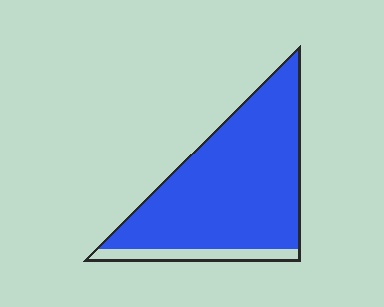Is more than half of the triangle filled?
Yes.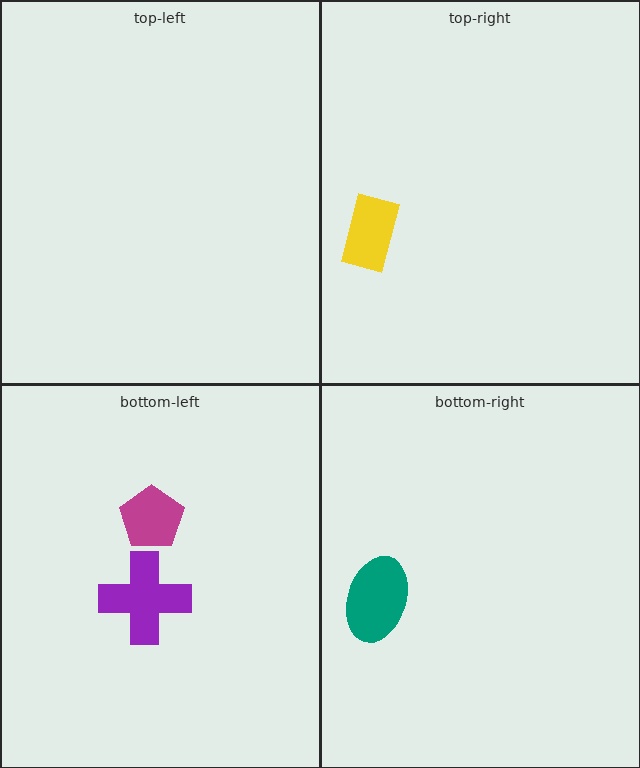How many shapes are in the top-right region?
1.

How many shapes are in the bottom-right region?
1.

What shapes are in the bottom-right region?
The teal ellipse.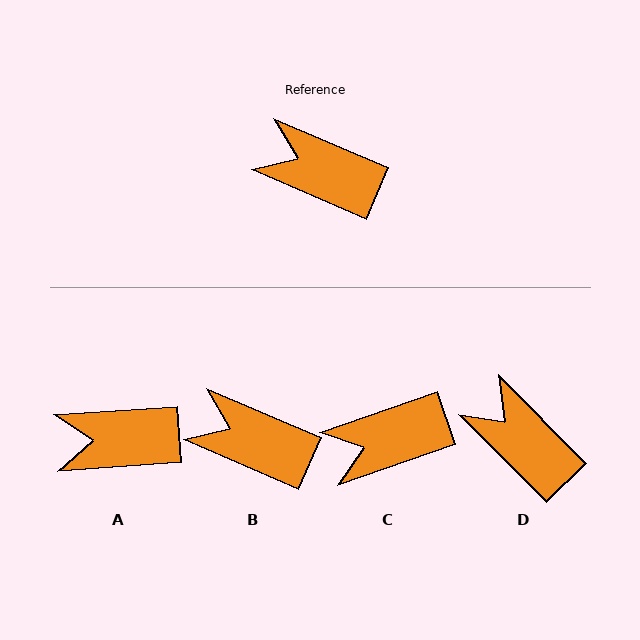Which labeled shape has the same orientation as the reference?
B.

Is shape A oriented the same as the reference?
No, it is off by about 27 degrees.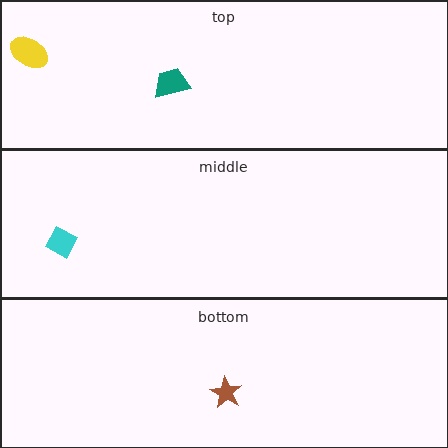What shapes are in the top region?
The yellow ellipse, the teal trapezoid.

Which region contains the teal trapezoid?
The top region.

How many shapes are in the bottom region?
1.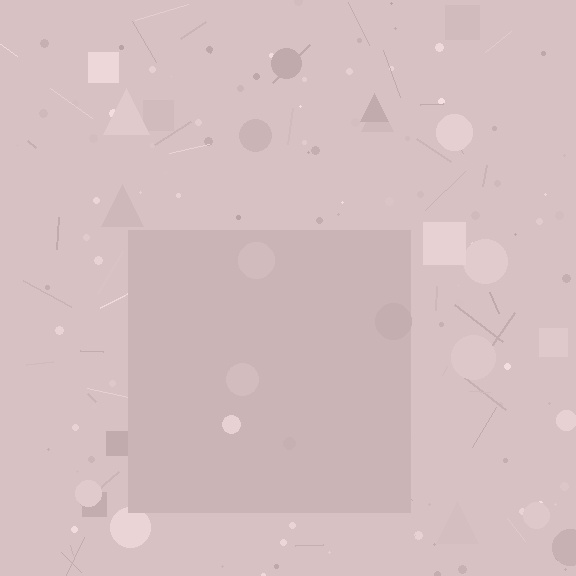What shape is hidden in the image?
A square is hidden in the image.